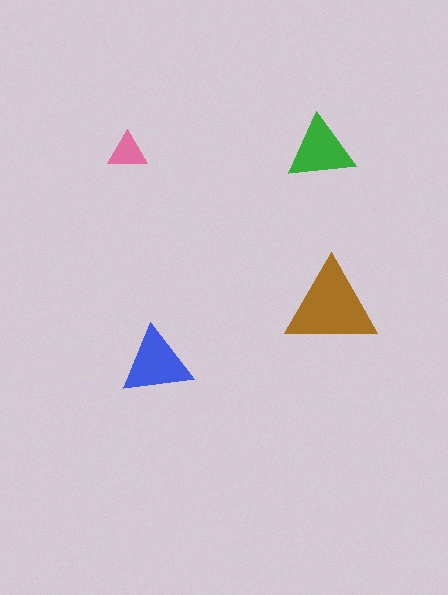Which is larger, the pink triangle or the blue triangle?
The blue one.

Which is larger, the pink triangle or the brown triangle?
The brown one.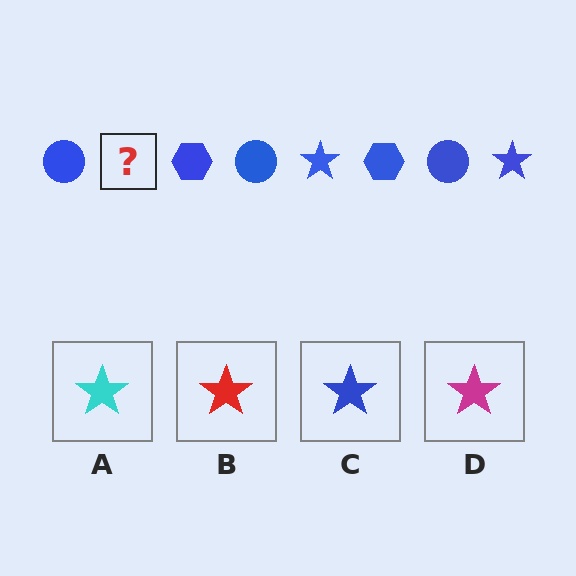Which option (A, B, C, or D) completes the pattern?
C.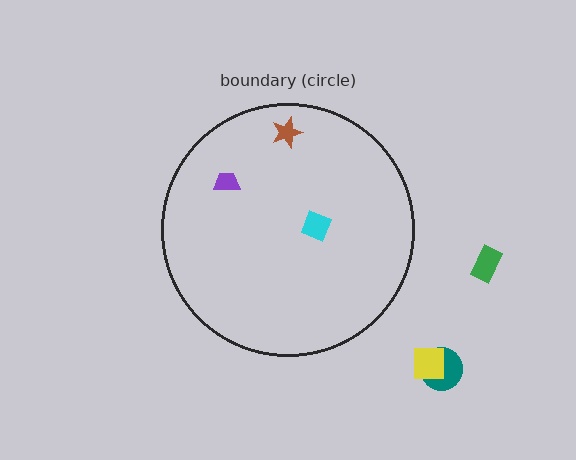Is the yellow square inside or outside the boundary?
Outside.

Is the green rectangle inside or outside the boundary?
Outside.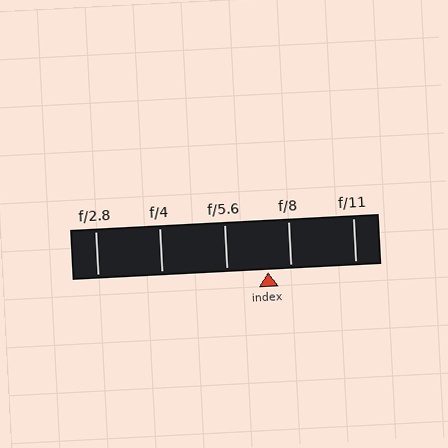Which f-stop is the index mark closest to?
The index mark is closest to f/8.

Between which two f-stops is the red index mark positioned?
The index mark is between f/5.6 and f/8.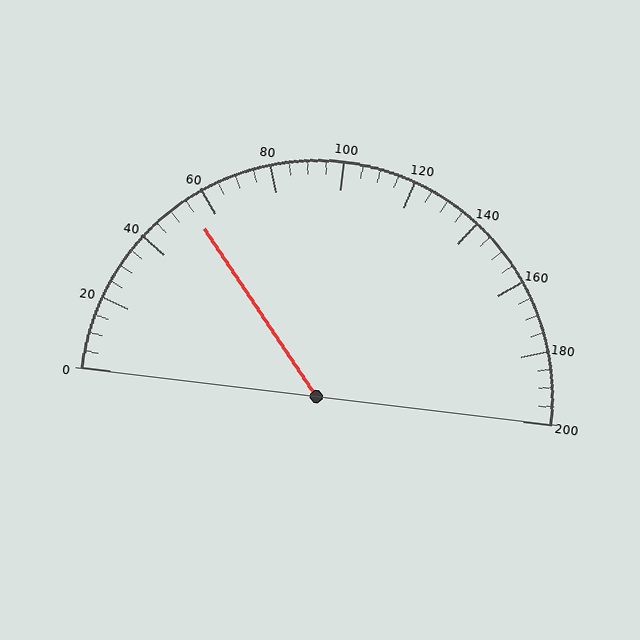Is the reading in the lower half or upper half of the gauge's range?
The reading is in the lower half of the range (0 to 200).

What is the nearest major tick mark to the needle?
The nearest major tick mark is 60.